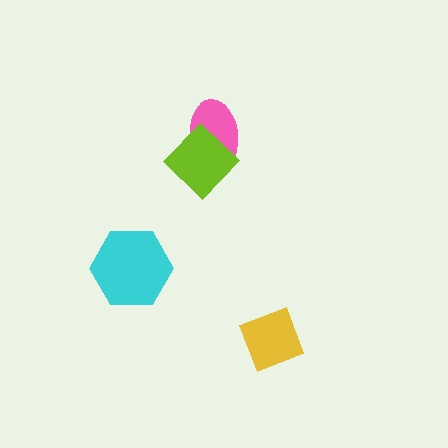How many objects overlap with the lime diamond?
1 object overlaps with the lime diamond.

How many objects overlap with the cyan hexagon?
0 objects overlap with the cyan hexagon.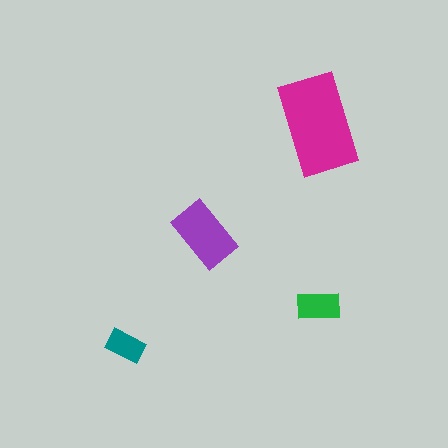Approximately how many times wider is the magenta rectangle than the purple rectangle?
About 1.5 times wider.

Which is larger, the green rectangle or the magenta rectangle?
The magenta one.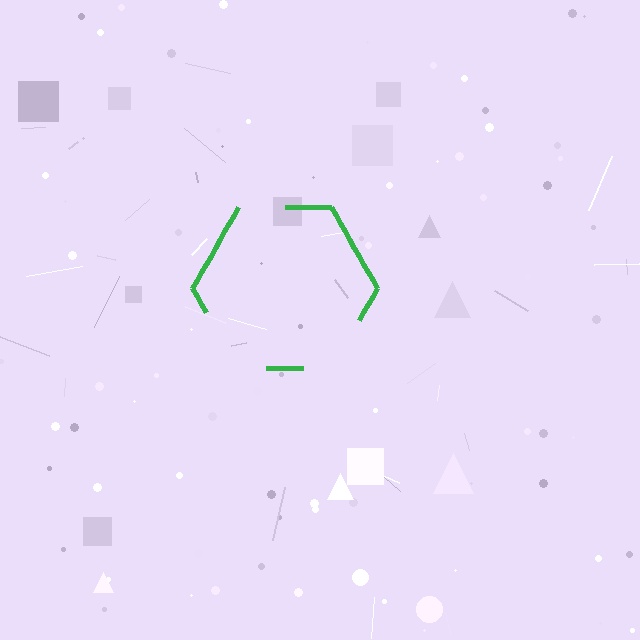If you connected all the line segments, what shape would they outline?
They would outline a hexagon.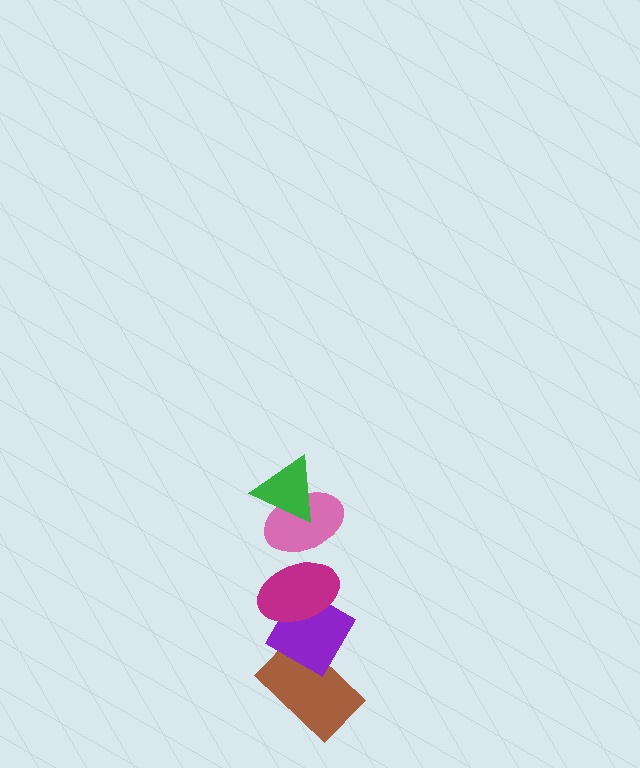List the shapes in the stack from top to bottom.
From top to bottom: the green triangle, the pink ellipse, the magenta ellipse, the purple diamond, the brown rectangle.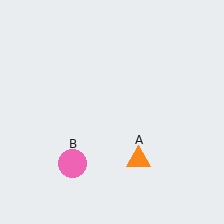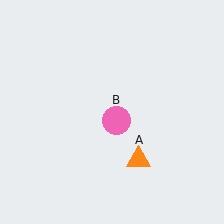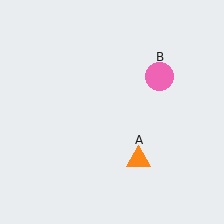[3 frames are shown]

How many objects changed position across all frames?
1 object changed position: pink circle (object B).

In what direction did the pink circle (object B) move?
The pink circle (object B) moved up and to the right.